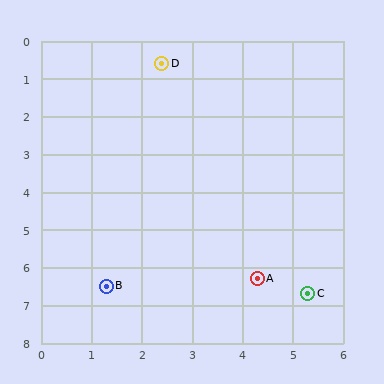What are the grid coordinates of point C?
Point C is at approximately (5.3, 6.7).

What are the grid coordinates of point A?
Point A is at approximately (4.3, 6.3).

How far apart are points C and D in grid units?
Points C and D are about 6.8 grid units apart.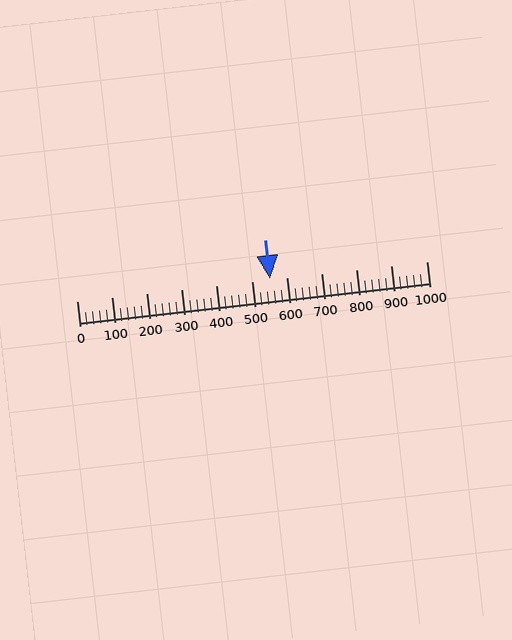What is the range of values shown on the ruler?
The ruler shows values from 0 to 1000.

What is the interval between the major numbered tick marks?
The major tick marks are spaced 100 units apart.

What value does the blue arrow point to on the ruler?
The blue arrow points to approximately 553.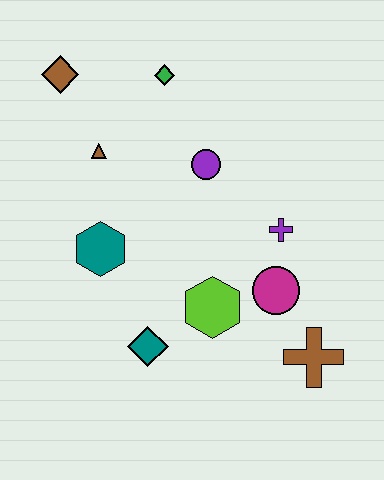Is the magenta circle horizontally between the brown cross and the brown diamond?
Yes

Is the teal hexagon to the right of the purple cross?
No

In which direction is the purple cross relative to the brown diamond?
The purple cross is to the right of the brown diamond.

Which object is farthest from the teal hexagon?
The brown cross is farthest from the teal hexagon.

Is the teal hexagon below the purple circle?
Yes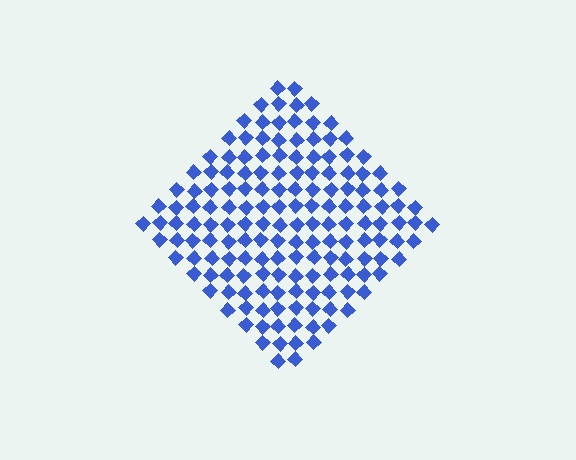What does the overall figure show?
The overall figure shows a diamond.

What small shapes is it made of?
It is made of small diamonds.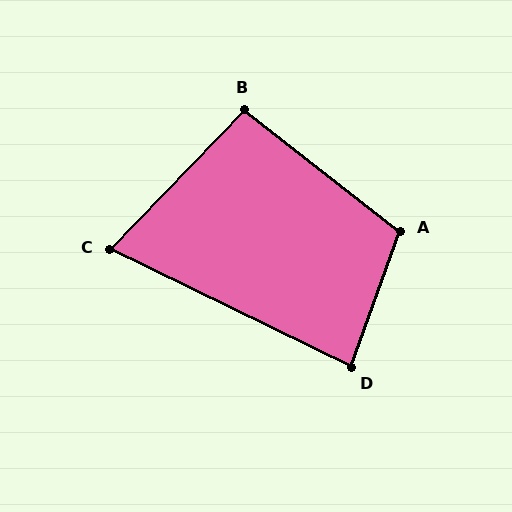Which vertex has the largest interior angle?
A, at approximately 108 degrees.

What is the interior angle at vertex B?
Approximately 96 degrees (obtuse).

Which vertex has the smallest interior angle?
C, at approximately 72 degrees.